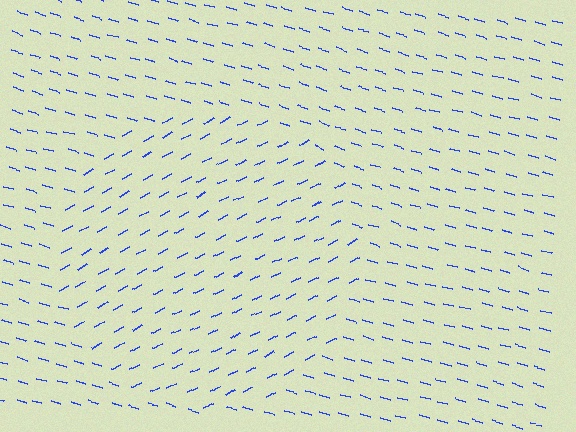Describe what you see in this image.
The image is filled with small blue line segments. A circle region in the image has lines oriented differently from the surrounding lines, creating a visible texture boundary.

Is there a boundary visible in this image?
Yes, there is a texture boundary formed by a change in line orientation.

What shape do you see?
I see a circle.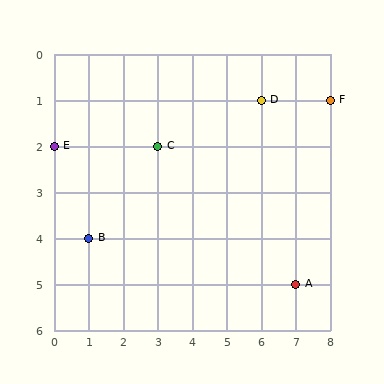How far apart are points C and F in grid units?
Points C and F are 5 columns and 1 row apart (about 5.1 grid units diagonally).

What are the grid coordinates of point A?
Point A is at grid coordinates (7, 5).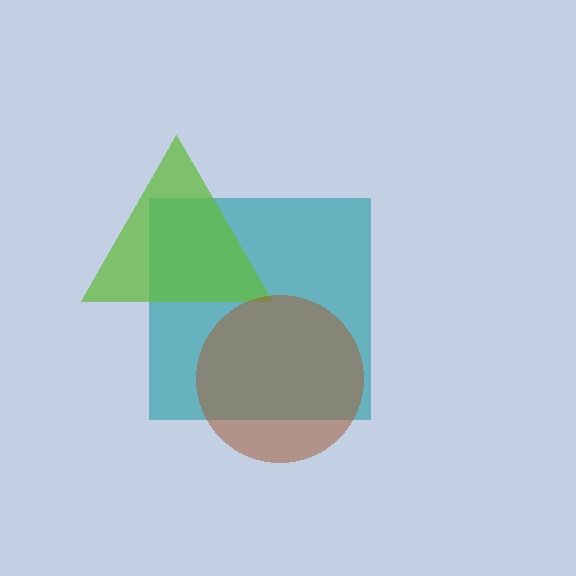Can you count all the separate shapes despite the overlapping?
Yes, there are 3 separate shapes.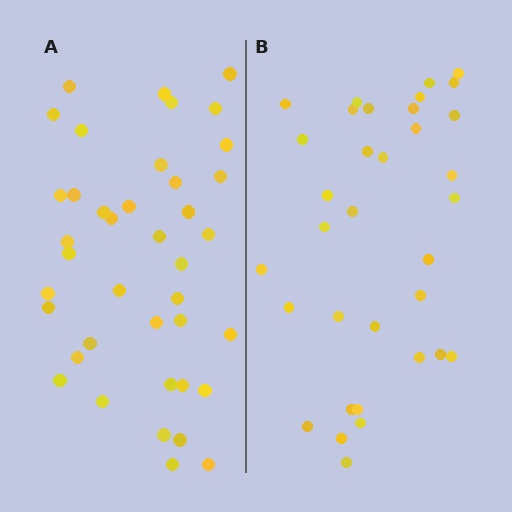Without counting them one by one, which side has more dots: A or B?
Region A (the left region) has more dots.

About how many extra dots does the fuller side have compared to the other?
Region A has about 6 more dots than region B.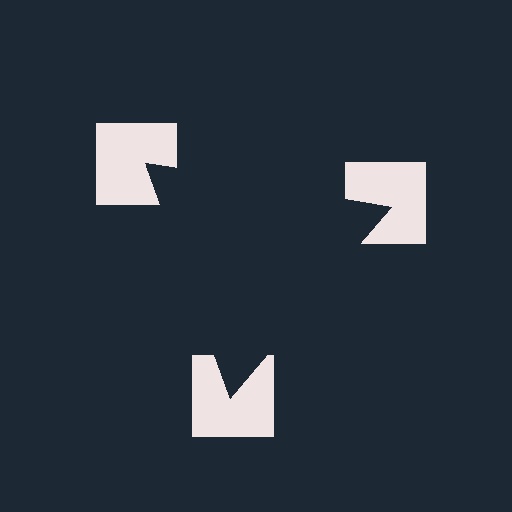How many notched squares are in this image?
There are 3 — one at each vertex of the illusory triangle.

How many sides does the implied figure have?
3 sides.